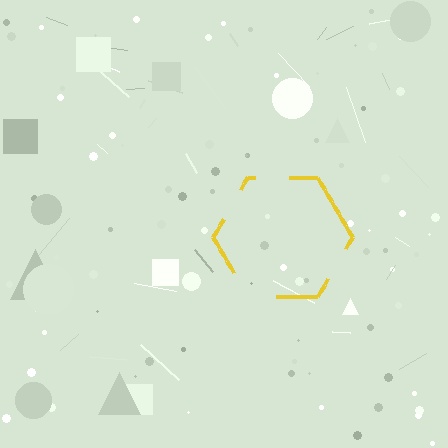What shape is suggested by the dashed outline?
The dashed outline suggests a hexagon.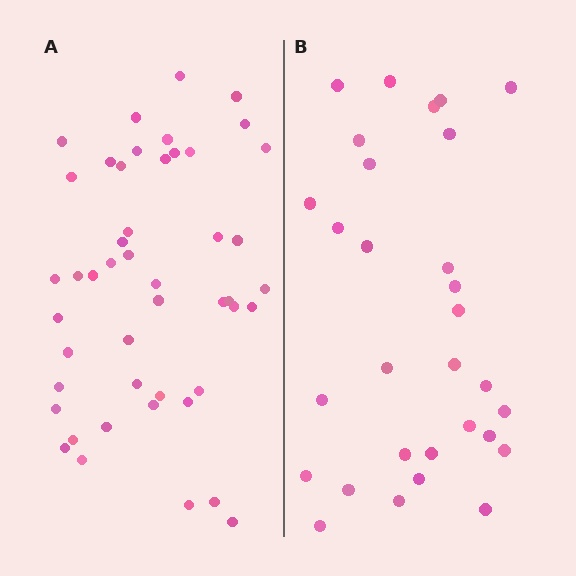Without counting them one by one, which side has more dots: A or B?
Region A (the left region) has more dots.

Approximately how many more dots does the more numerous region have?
Region A has approximately 15 more dots than region B.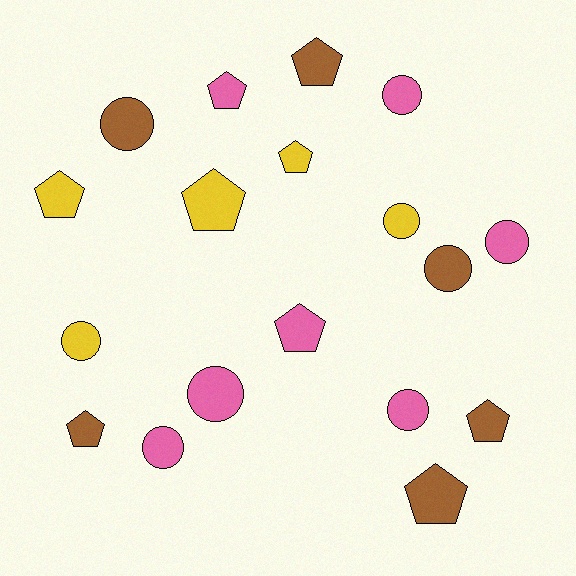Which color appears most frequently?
Pink, with 7 objects.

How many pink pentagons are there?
There are 2 pink pentagons.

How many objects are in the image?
There are 18 objects.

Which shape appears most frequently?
Circle, with 9 objects.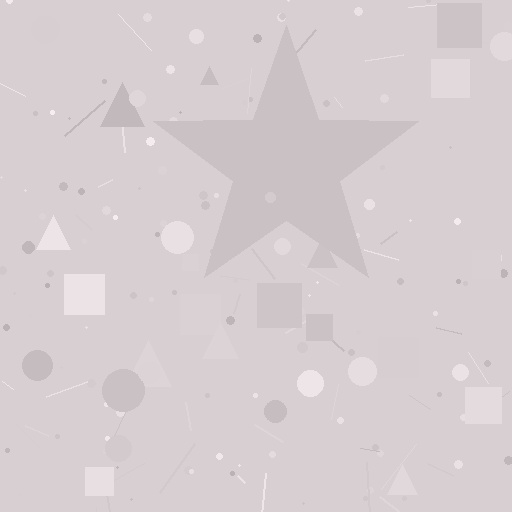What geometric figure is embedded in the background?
A star is embedded in the background.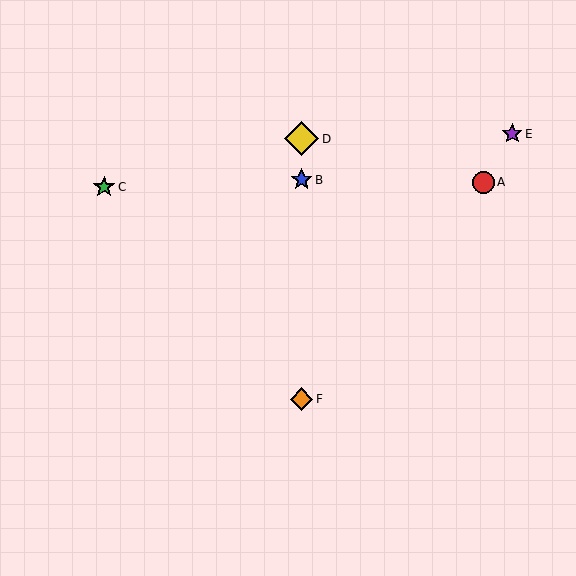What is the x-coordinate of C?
Object C is at x≈104.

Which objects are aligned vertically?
Objects B, D, F are aligned vertically.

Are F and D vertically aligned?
Yes, both are at x≈302.